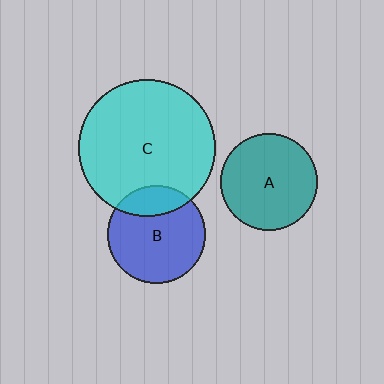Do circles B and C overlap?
Yes.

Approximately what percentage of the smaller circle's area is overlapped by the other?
Approximately 20%.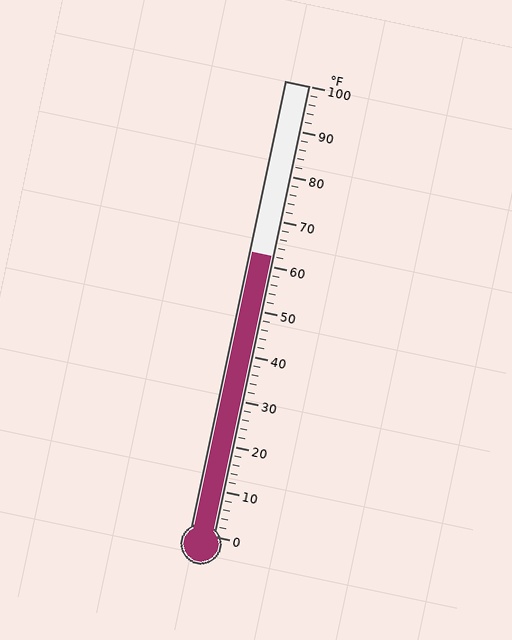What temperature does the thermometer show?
The thermometer shows approximately 62°F.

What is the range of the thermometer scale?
The thermometer scale ranges from 0°F to 100°F.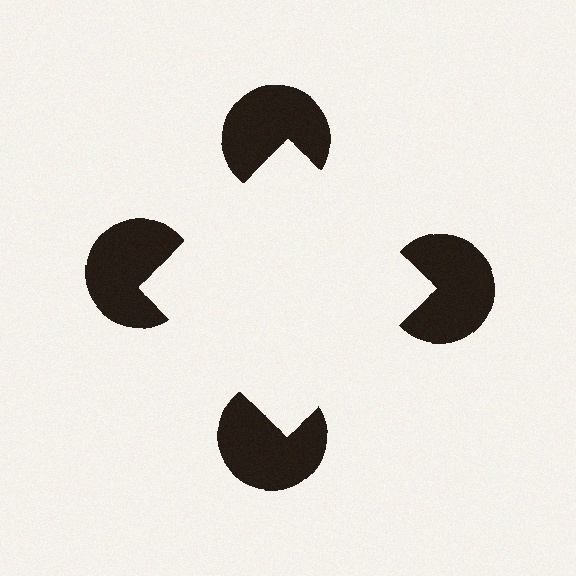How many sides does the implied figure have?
4 sides.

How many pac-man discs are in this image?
There are 4 — one at each vertex of the illusory square.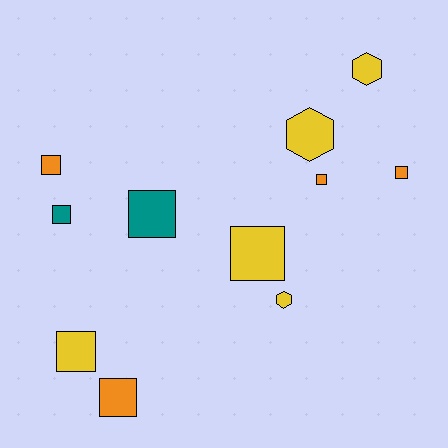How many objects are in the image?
There are 11 objects.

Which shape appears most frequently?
Square, with 8 objects.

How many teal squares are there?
There are 2 teal squares.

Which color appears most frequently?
Yellow, with 5 objects.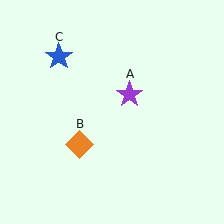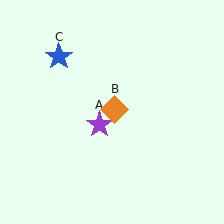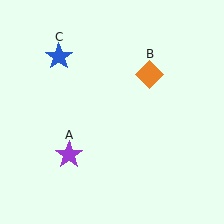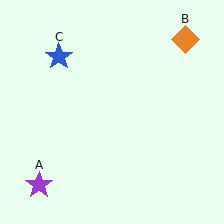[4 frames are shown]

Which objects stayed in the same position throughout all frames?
Blue star (object C) remained stationary.